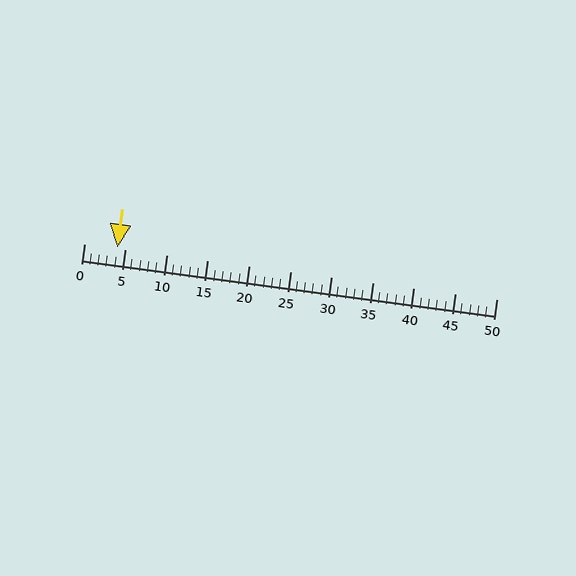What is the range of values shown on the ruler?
The ruler shows values from 0 to 50.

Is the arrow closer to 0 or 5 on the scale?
The arrow is closer to 5.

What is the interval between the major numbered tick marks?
The major tick marks are spaced 5 units apart.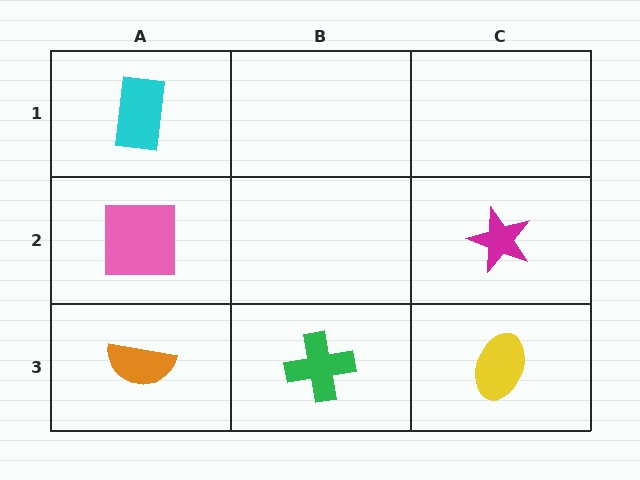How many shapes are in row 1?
1 shape.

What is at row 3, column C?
A yellow ellipse.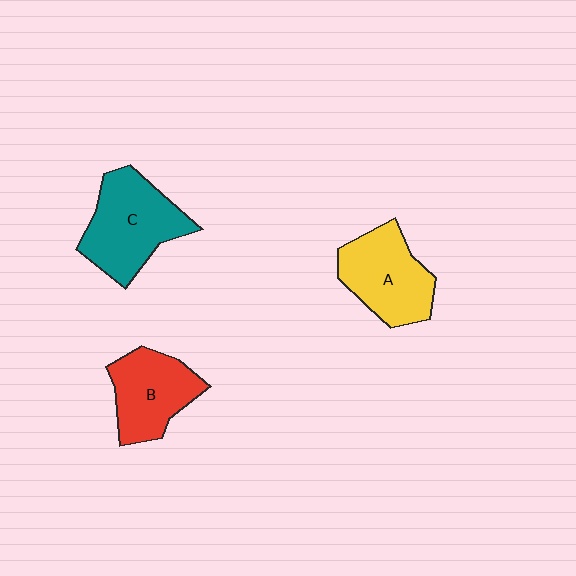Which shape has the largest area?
Shape C (teal).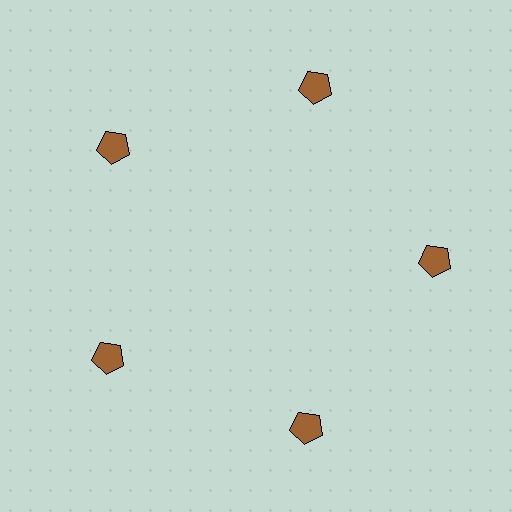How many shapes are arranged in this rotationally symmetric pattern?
There are 5 shapes, arranged in 5 groups of 1.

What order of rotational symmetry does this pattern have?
This pattern has 5-fold rotational symmetry.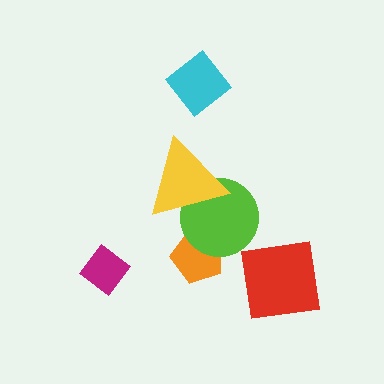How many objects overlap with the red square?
0 objects overlap with the red square.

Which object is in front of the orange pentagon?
The lime circle is in front of the orange pentagon.